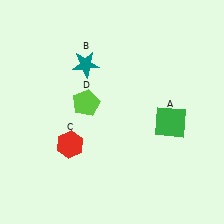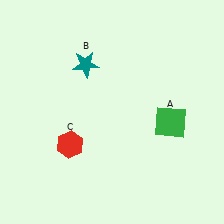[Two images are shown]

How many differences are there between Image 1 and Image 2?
There is 1 difference between the two images.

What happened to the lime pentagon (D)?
The lime pentagon (D) was removed in Image 2. It was in the top-left area of Image 1.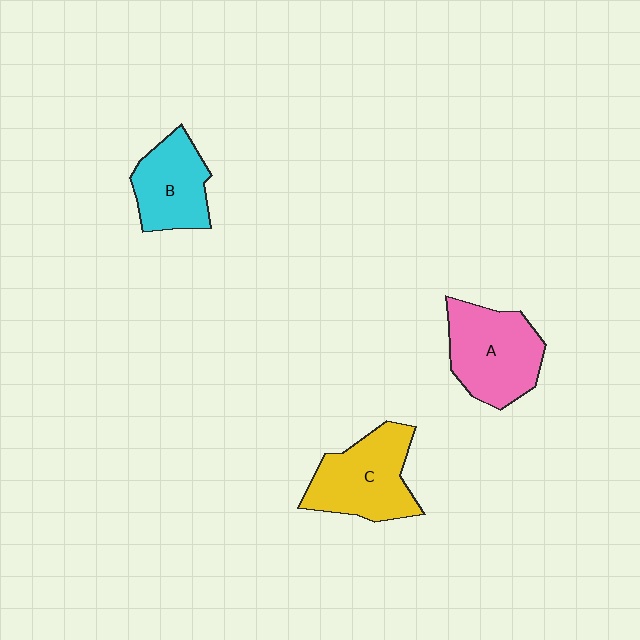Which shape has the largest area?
Shape A (pink).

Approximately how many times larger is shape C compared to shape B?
Approximately 1.3 times.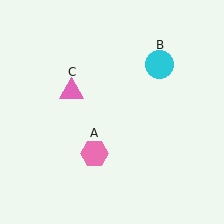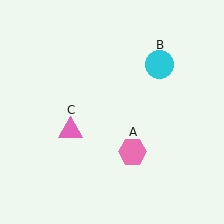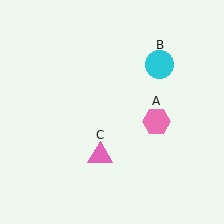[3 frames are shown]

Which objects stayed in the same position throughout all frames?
Cyan circle (object B) remained stationary.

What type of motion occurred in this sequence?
The pink hexagon (object A), pink triangle (object C) rotated counterclockwise around the center of the scene.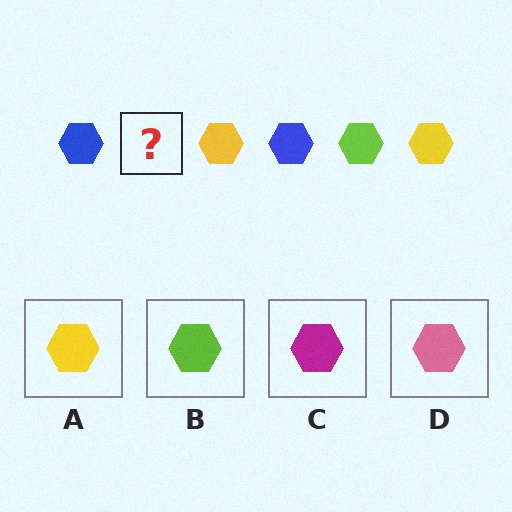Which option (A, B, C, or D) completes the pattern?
B.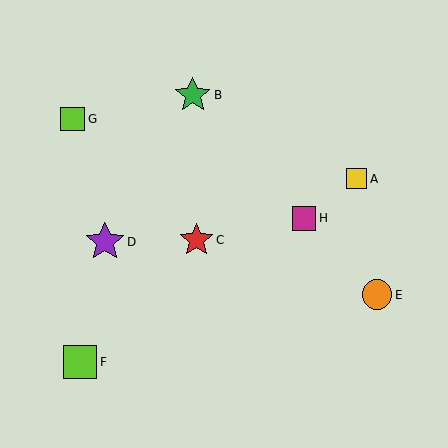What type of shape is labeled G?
Shape G is a lime square.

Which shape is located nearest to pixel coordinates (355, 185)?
The yellow square (labeled A) at (357, 179) is nearest to that location.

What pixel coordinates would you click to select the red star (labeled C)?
Click at (197, 240) to select the red star C.